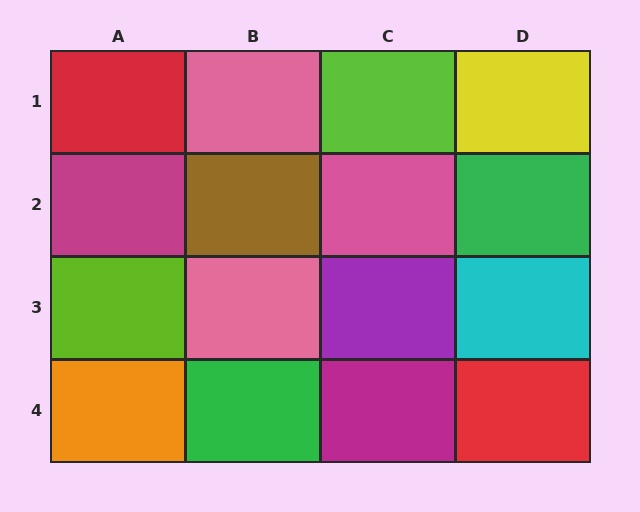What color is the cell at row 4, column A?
Orange.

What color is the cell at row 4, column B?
Green.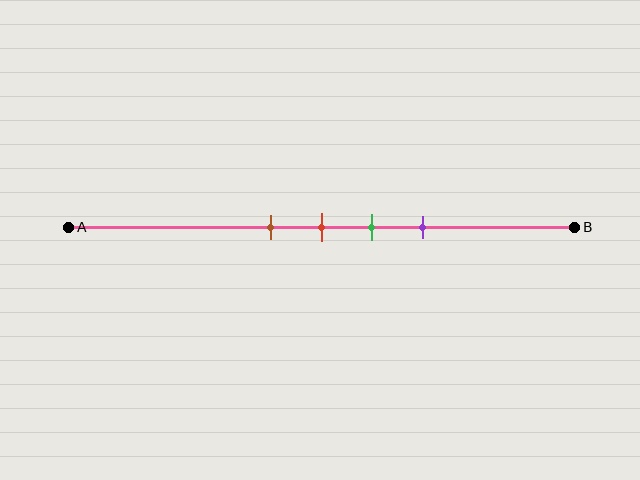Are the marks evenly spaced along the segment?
Yes, the marks are approximately evenly spaced.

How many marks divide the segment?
There are 4 marks dividing the segment.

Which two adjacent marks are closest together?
The brown and red marks are the closest adjacent pair.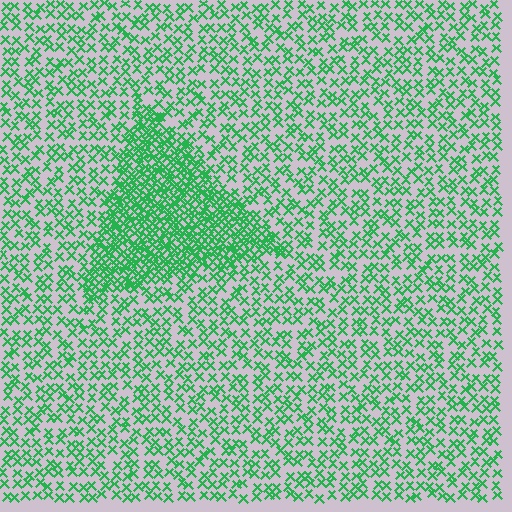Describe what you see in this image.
The image contains small green elements arranged at two different densities. A triangle-shaped region is visible where the elements are more densely packed than the surrounding area.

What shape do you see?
I see a triangle.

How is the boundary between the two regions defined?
The boundary is defined by a change in element density (approximately 2.4x ratio). All elements are the same color, size, and shape.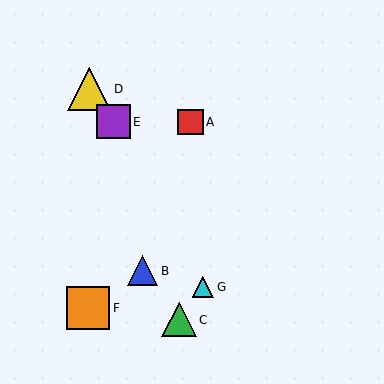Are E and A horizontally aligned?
Yes, both are at y≈122.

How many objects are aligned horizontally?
2 objects (A, E) are aligned horizontally.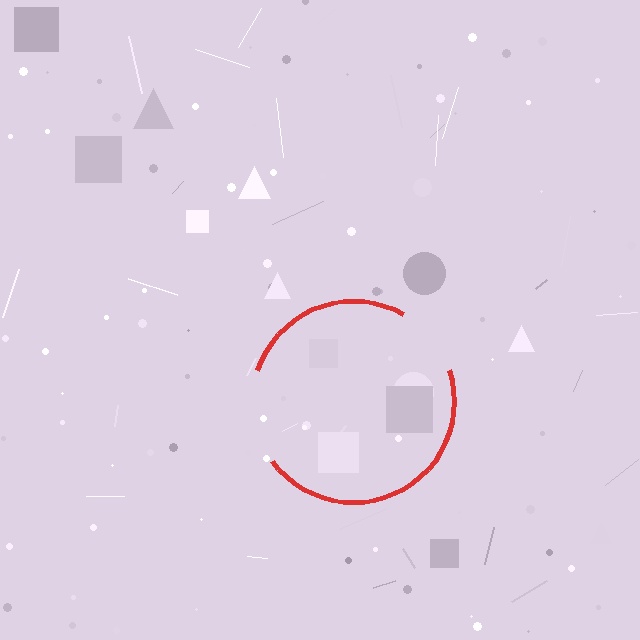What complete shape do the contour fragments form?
The contour fragments form a circle.